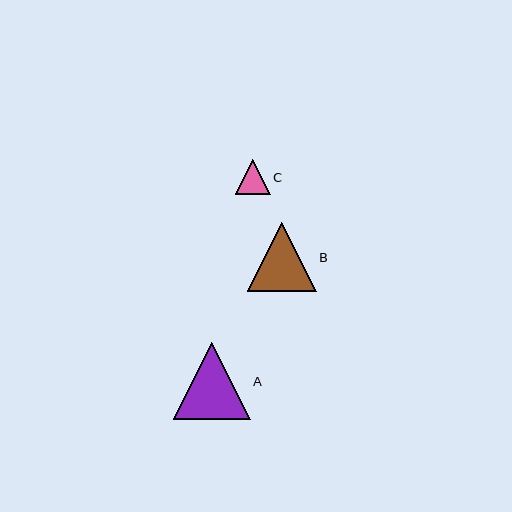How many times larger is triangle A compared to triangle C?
Triangle A is approximately 2.2 times the size of triangle C.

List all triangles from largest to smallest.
From largest to smallest: A, B, C.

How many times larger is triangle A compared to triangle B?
Triangle A is approximately 1.1 times the size of triangle B.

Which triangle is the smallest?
Triangle C is the smallest with a size of approximately 34 pixels.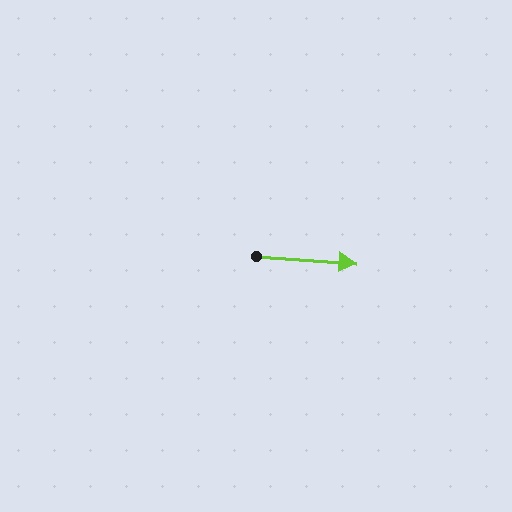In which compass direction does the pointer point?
East.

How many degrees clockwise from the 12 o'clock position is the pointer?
Approximately 94 degrees.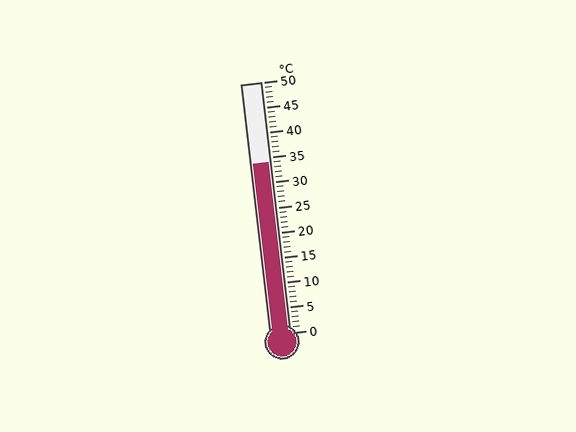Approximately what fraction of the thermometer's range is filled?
The thermometer is filled to approximately 70% of its range.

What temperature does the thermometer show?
The thermometer shows approximately 34°C.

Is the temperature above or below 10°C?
The temperature is above 10°C.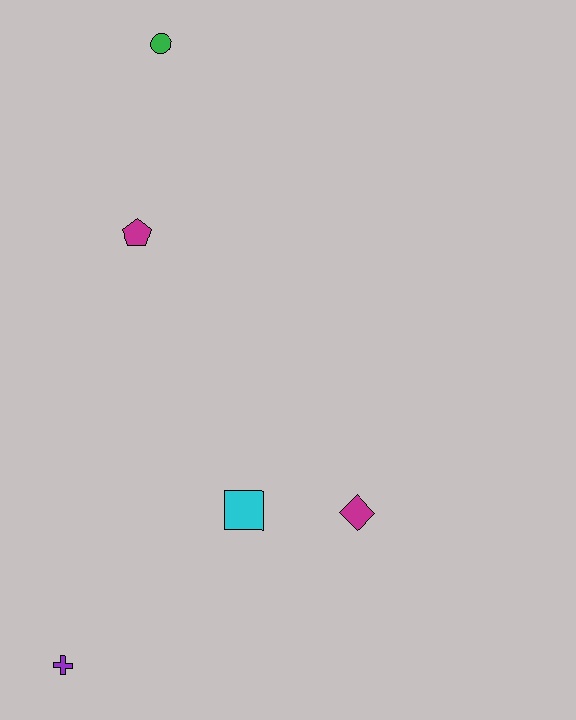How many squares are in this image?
There is 1 square.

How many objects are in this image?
There are 5 objects.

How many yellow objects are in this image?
There are no yellow objects.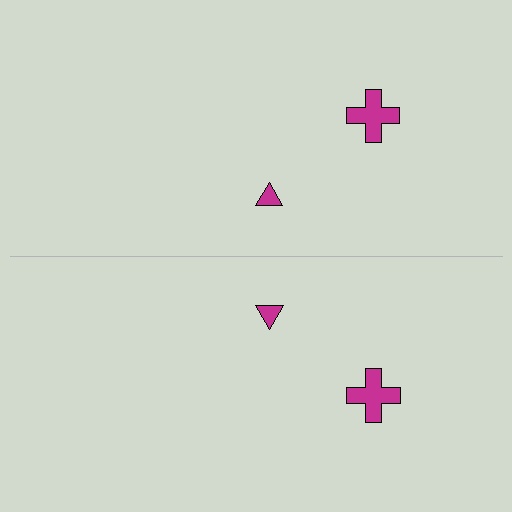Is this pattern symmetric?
Yes, this pattern has bilateral (reflection) symmetry.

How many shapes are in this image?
There are 4 shapes in this image.